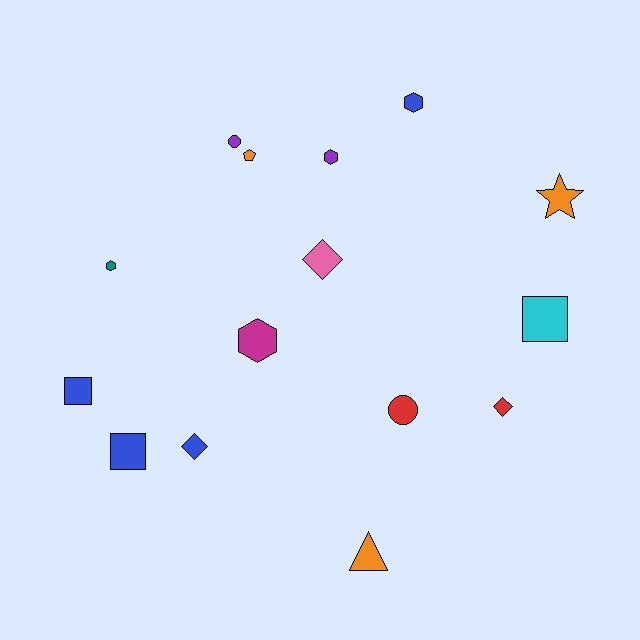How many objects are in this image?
There are 15 objects.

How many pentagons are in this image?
There is 1 pentagon.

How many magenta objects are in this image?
There is 1 magenta object.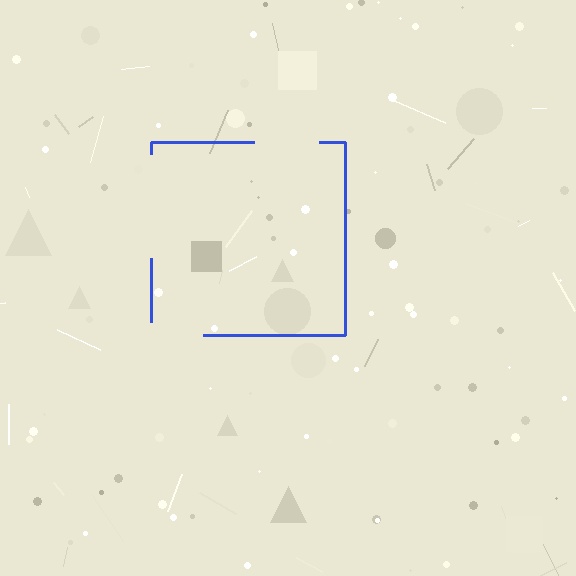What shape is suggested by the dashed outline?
The dashed outline suggests a square.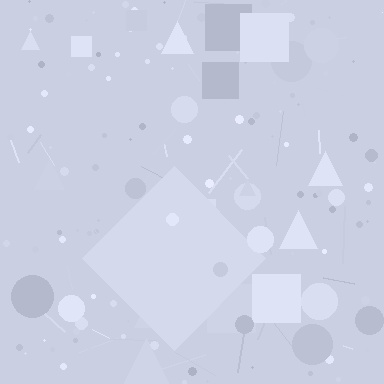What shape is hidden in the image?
A diamond is hidden in the image.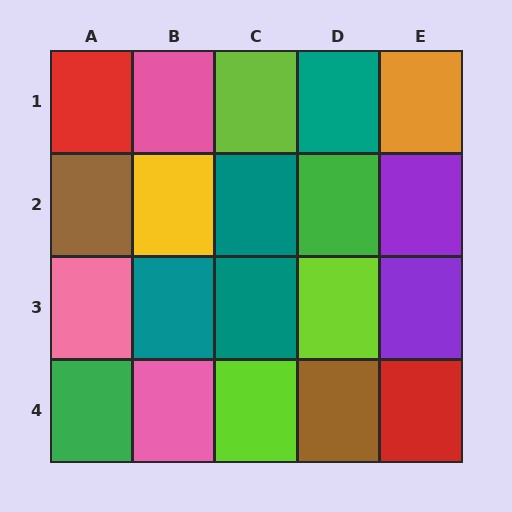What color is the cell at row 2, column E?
Purple.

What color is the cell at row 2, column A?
Brown.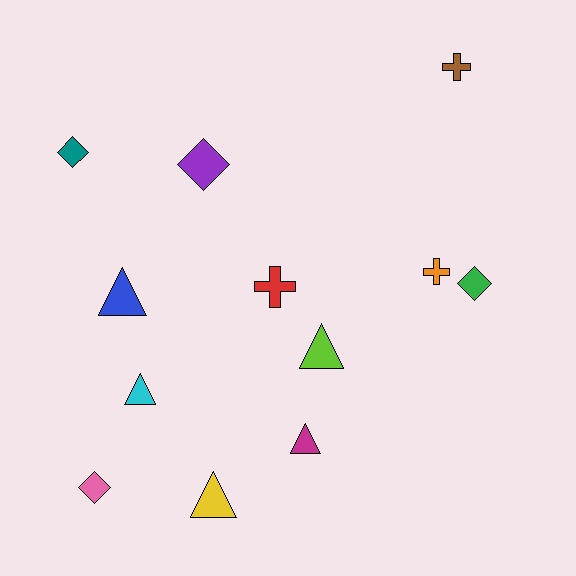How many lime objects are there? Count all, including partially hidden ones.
There is 1 lime object.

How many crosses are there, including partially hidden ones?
There are 3 crosses.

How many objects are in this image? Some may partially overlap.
There are 12 objects.